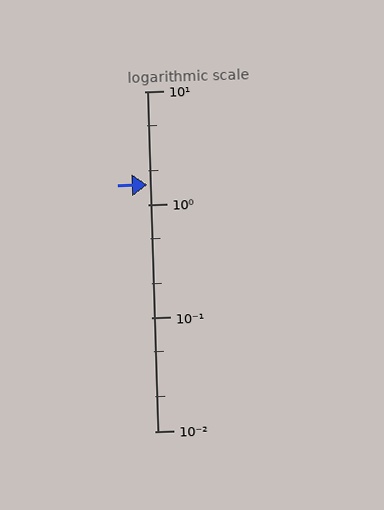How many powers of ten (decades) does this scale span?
The scale spans 3 decades, from 0.01 to 10.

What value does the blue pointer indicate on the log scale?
The pointer indicates approximately 1.5.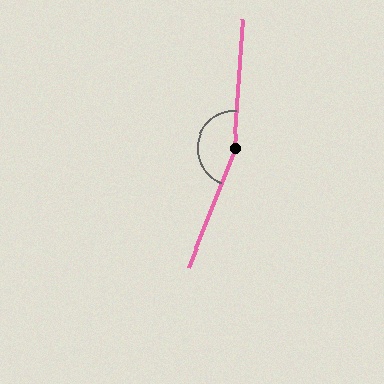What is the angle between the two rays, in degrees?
Approximately 162 degrees.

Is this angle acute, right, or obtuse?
It is obtuse.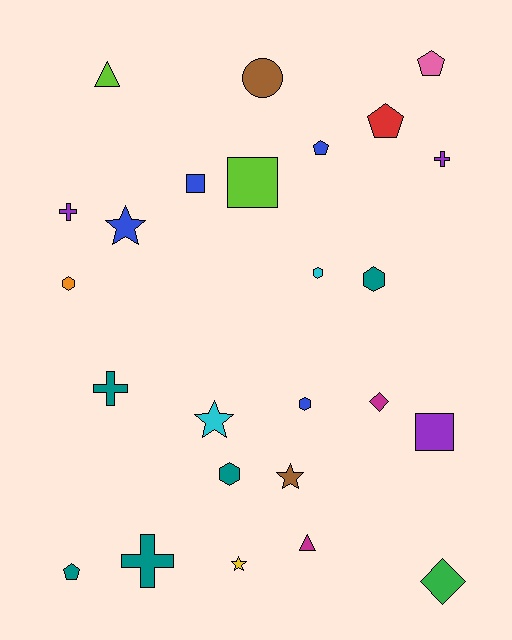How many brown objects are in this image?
There are 2 brown objects.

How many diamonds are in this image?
There are 2 diamonds.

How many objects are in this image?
There are 25 objects.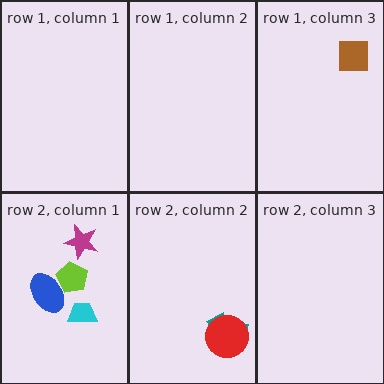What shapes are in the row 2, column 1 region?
The lime pentagon, the magenta star, the cyan trapezoid, the blue ellipse.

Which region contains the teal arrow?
The row 2, column 2 region.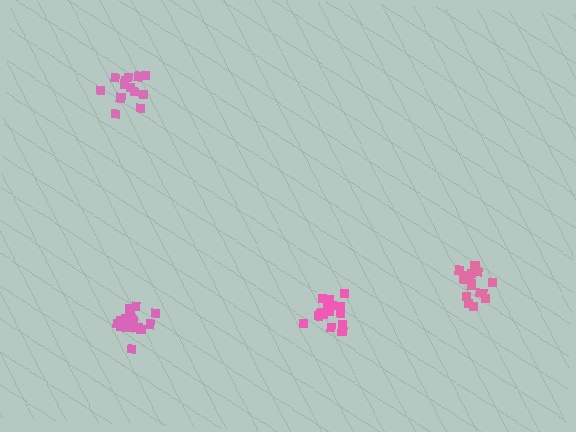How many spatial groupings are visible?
There are 4 spatial groupings.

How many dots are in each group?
Group 1: 15 dots, Group 2: 17 dots, Group 3: 16 dots, Group 4: 18 dots (66 total).